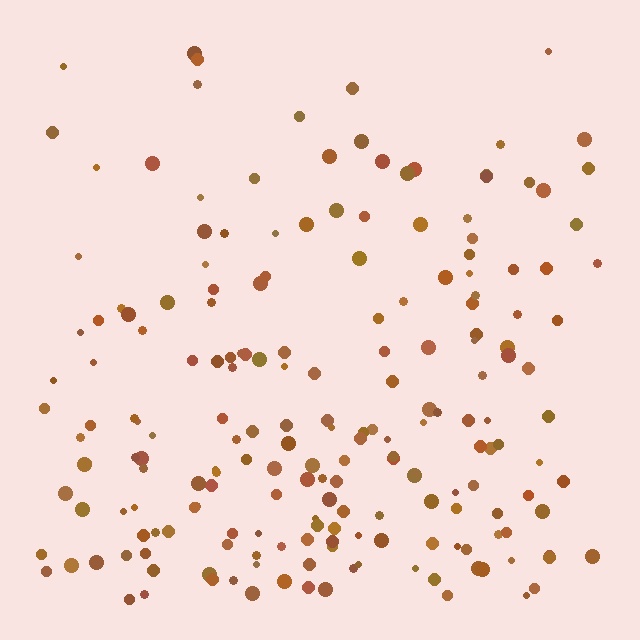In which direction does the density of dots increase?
From top to bottom, with the bottom side densest.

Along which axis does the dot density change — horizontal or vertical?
Vertical.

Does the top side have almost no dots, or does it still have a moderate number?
Still a moderate number, just noticeably fewer than the bottom.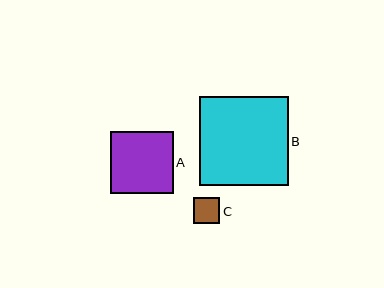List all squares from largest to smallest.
From largest to smallest: B, A, C.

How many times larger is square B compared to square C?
Square B is approximately 3.4 times the size of square C.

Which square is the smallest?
Square C is the smallest with a size of approximately 26 pixels.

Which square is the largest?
Square B is the largest with a size of approximately 89 pixels.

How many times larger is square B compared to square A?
Square B is approximately 1.4 times the size of square A.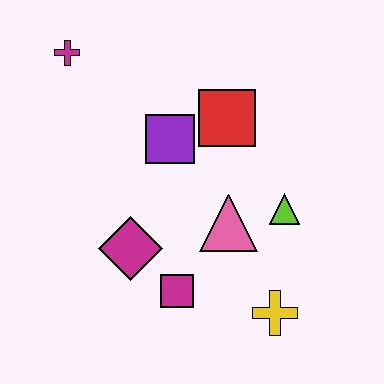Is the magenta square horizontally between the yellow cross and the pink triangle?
No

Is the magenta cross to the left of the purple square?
Yes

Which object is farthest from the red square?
The yellow cross is farthest from the red square.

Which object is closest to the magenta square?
The magenta diamond is closest to the magenta square.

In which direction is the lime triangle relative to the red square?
The lime triangle is below the red square.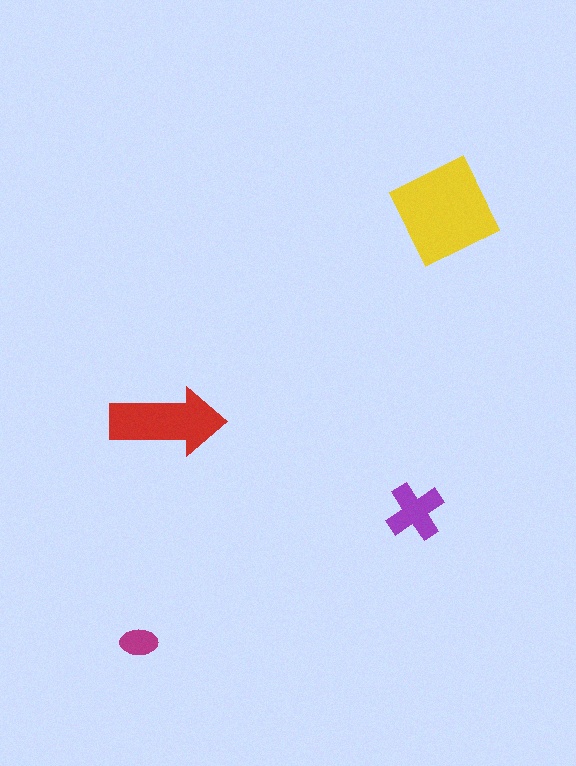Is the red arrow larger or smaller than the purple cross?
Larger.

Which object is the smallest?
The magenta ellipse.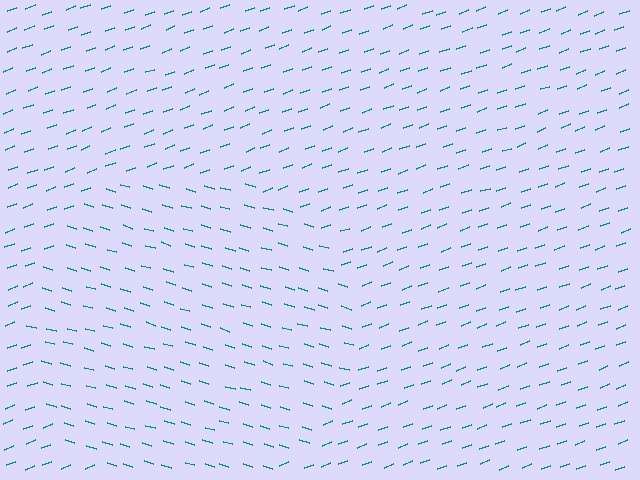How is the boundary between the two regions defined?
The boundary is defined purely by a change in line orientation (approximately 37 degrees difference). All lines are the same color and thickness.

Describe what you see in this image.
The image is filled with small teal line segments. A circle region in the image has lines oriented differently from the surrounding lines, creating a visible texture boundary.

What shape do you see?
I see a circle.